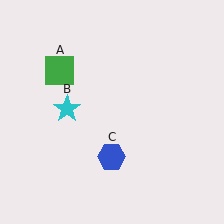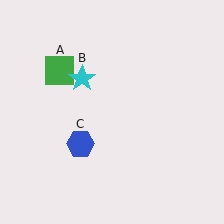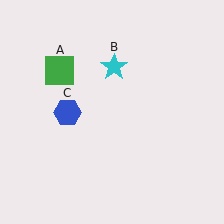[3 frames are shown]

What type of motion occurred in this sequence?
The cyan star (object B), blue hexagon (object C) rotated clockwise around the center of the scene.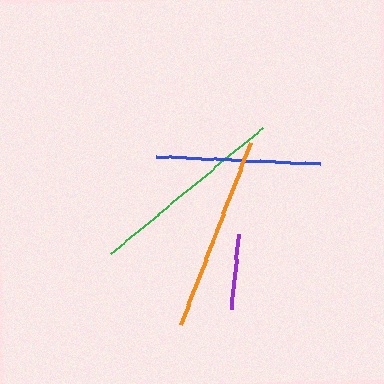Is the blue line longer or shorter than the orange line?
The orange line is longer than the blue line.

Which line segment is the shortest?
The purple line is the shortest at approximately 76 pixels.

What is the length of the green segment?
The green segment is approximately 196 pixels long.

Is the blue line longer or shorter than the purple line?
The blue line is longer than the purple line.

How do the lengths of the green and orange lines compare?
The green and orange lines are approximately the same length.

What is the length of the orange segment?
The orange segment is approximately 195 pixels long.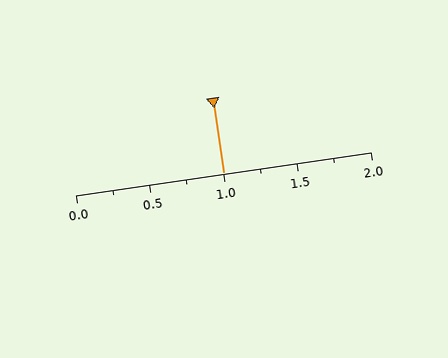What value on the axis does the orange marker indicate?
The marker indicates approximately 1.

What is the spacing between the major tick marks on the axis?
The major ticks are spaced 0.5 apart.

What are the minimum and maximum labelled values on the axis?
The axis runs from 0.0 to 2.0.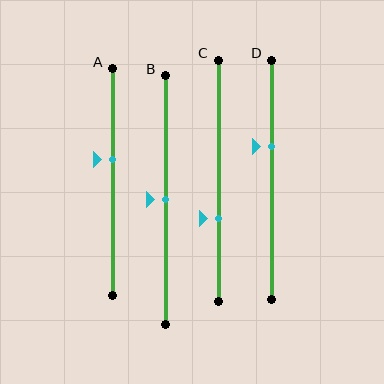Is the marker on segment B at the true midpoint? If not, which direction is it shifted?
Yes, the marker on segment B is at the true midpoint.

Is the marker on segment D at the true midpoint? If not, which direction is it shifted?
No, the marker on segment D is shifted upward by about 14% of the segment length.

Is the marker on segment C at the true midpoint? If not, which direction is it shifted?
No, the marker on segment C is shifted downward by about 16% of the segment length.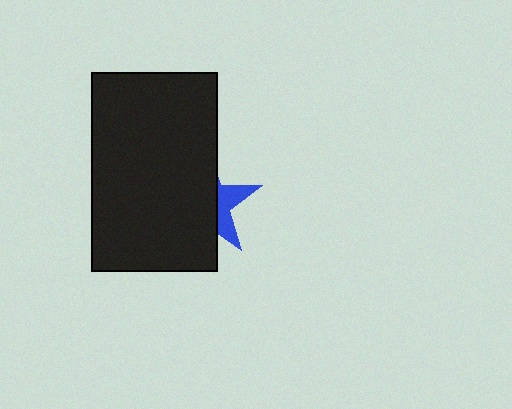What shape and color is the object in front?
The object in front is a black rectangle.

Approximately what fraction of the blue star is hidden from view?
Roughly 68% of the blue star is hidden behind the black rectangle.